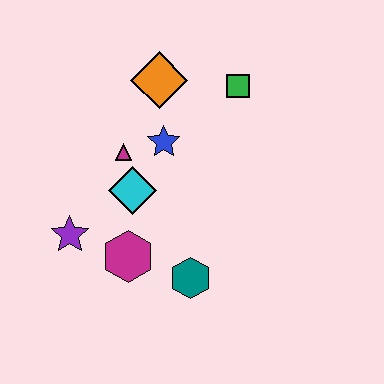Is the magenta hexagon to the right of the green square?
No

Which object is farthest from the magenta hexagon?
The green square is farthest from the magenta hexagon.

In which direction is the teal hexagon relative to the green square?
The teal hexagon is below the green square.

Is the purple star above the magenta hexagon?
Yes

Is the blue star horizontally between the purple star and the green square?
Yes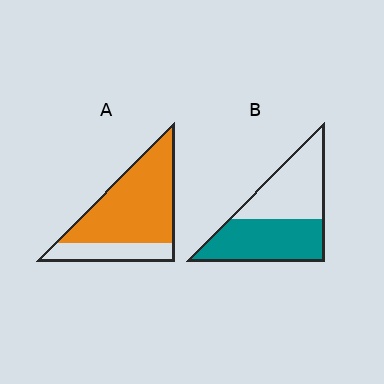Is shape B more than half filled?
Roughly half.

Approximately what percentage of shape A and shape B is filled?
A is approximately 75% and B is approximately 50%.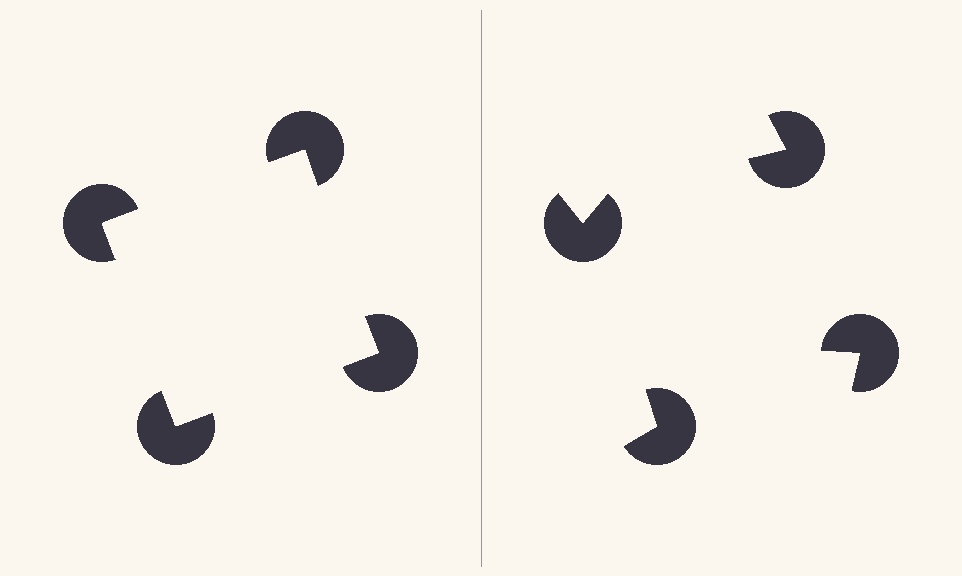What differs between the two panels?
The pac-man discs are positioned identically on both sides; only the wedge orientations differ. On the left they align to a square; on the right they are misaligned.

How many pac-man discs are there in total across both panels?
8 — 4 on each side.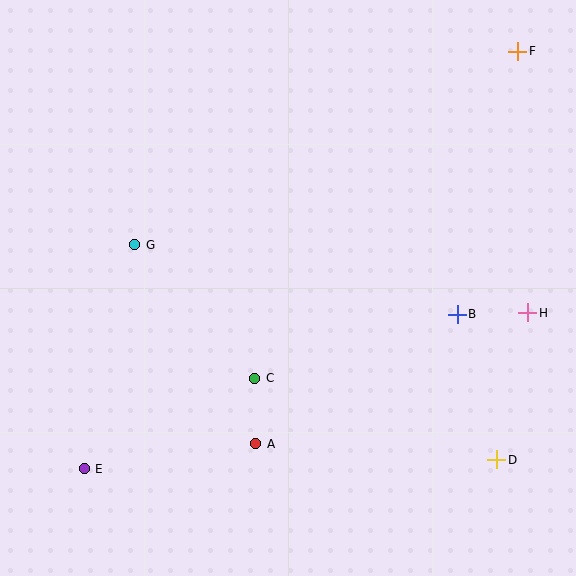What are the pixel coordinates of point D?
Point D is at (497, 460).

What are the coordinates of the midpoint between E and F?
The midpoint between E and F is at (301, 260).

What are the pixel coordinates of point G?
Point G is at (135, 245).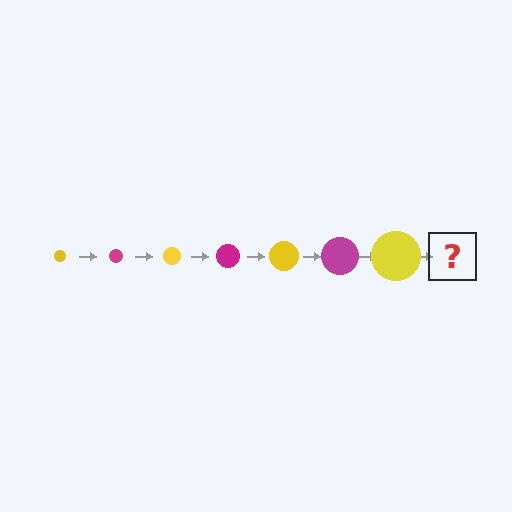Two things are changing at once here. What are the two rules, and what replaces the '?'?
The two rules are that the circle grows larger each step and the color cycles through yellow and magenta. The '?' should be a magenta circle, larger than the previous one.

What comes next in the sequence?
The next element should be a magenta circle, larger than the previous one.